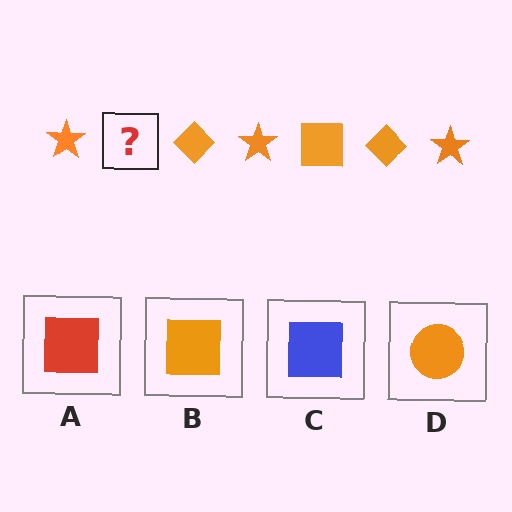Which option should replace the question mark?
Option B.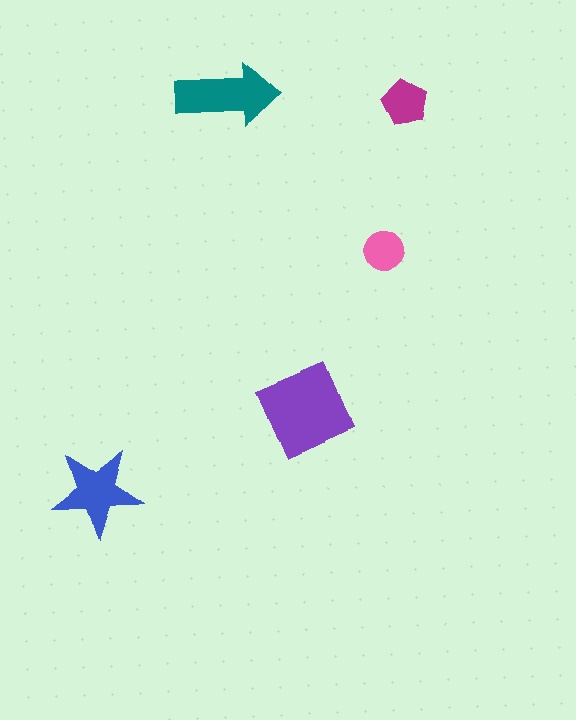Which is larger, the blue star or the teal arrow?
The teal arrow.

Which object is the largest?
The purple square.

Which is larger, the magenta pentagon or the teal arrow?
The teal arrow.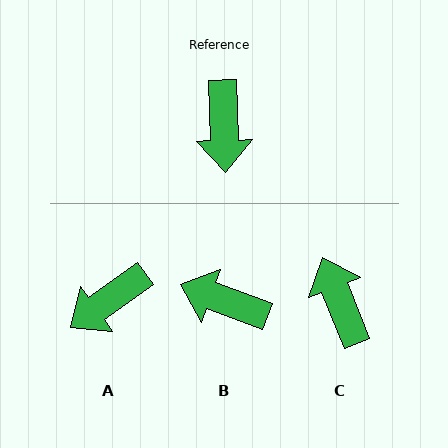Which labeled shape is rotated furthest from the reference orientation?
C, about 160 degrees away.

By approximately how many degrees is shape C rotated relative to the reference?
Approximately 160 degrees clockwise.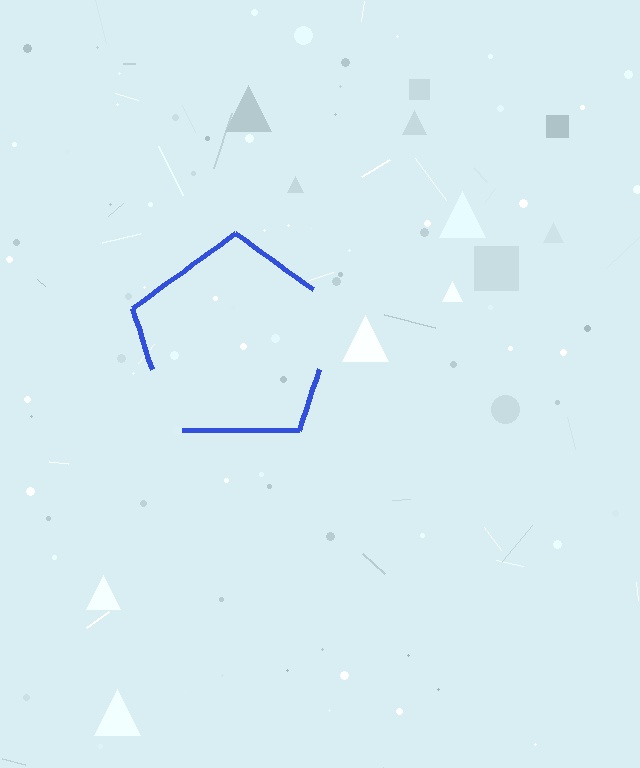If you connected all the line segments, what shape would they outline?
They would outline a pentagon.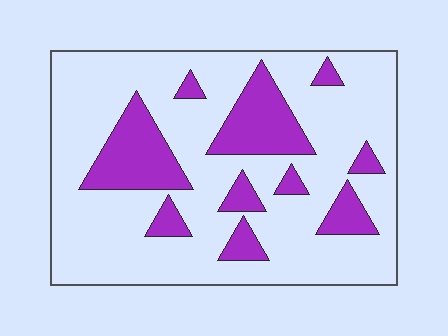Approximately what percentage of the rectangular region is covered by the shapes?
Approximately 25%.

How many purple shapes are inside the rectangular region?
10.